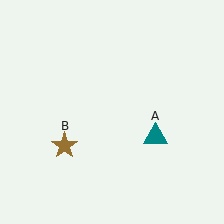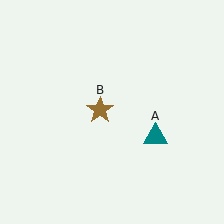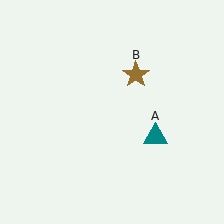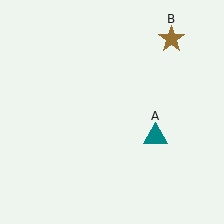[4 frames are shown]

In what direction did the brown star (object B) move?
The brown star (object B) moved up and to the right.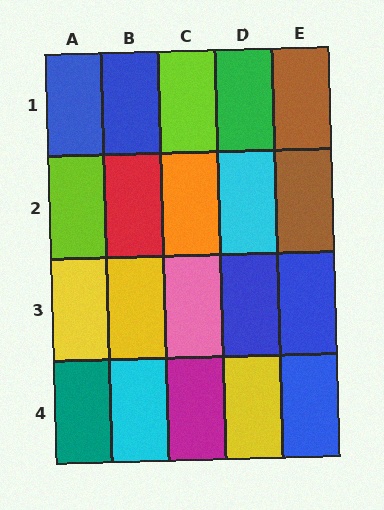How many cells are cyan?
2 cells are cyan.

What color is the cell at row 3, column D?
Blue.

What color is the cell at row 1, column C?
Lime.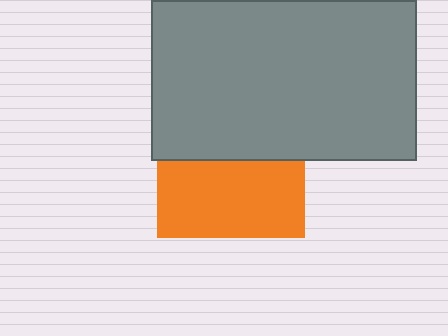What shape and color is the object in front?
The object in front is a gray rectangle.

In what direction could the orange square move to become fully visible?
The orange square could move down. That would shift it out from behind the gray rectangle entirely.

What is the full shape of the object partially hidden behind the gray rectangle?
The partially hidden object is an orange square.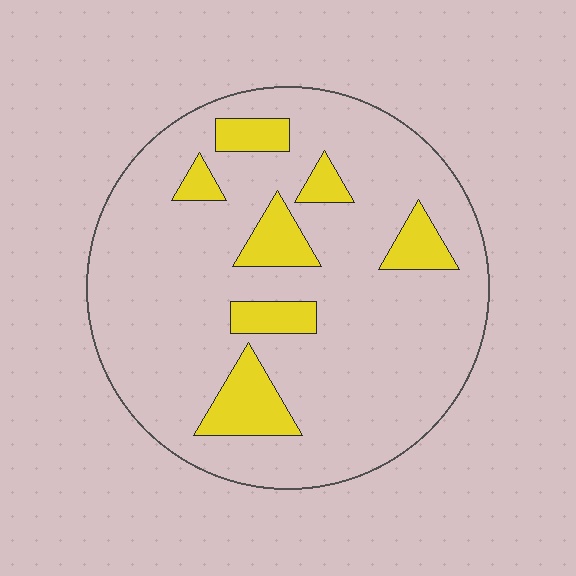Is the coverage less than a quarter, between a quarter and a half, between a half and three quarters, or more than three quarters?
Less than a quarter.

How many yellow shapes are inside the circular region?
7.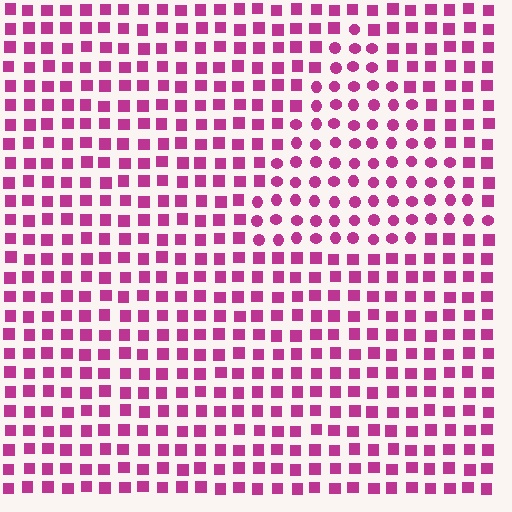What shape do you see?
I see a triangle.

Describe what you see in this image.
The image is filled with small magenta elements arranged in a uniform grid. A triangle-shaped region contains circles, while the surrounding area contains squares. The boundary is defined purely by the change in element shape.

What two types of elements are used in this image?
The image uses circles inside the triangle region and squares outside it.